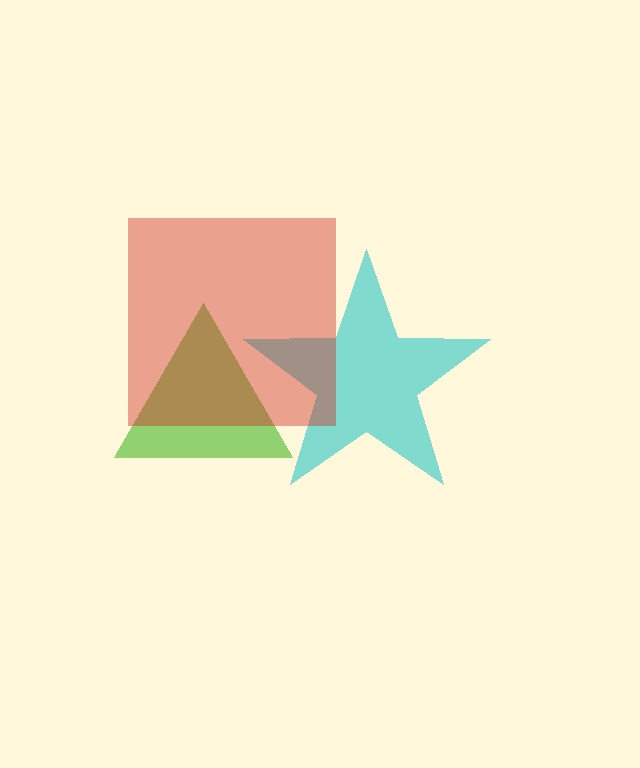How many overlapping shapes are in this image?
There are 3 overlapping shapes in the image.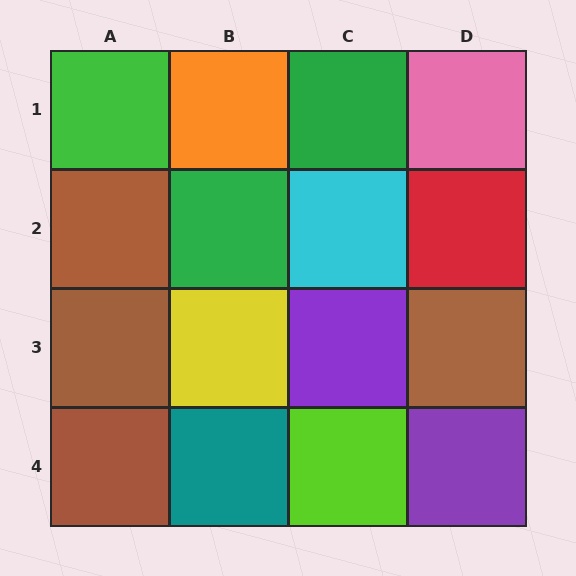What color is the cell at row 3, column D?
Brown.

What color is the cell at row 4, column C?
Lime.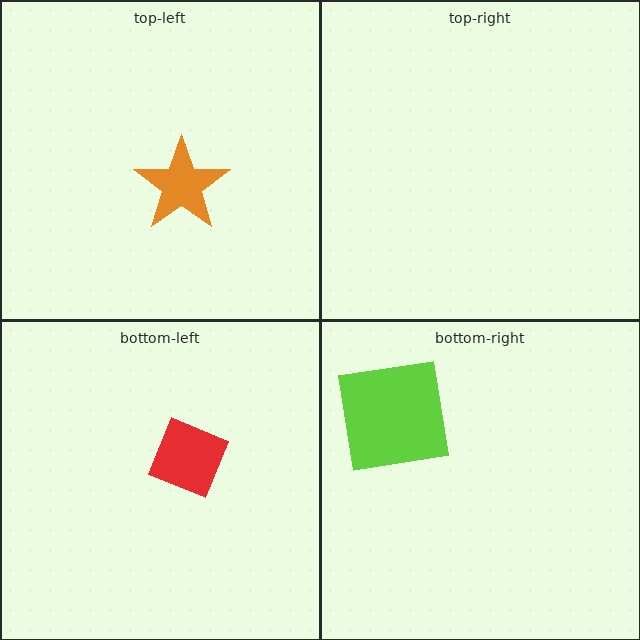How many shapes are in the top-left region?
1.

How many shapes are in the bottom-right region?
1.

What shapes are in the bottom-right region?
The lime square.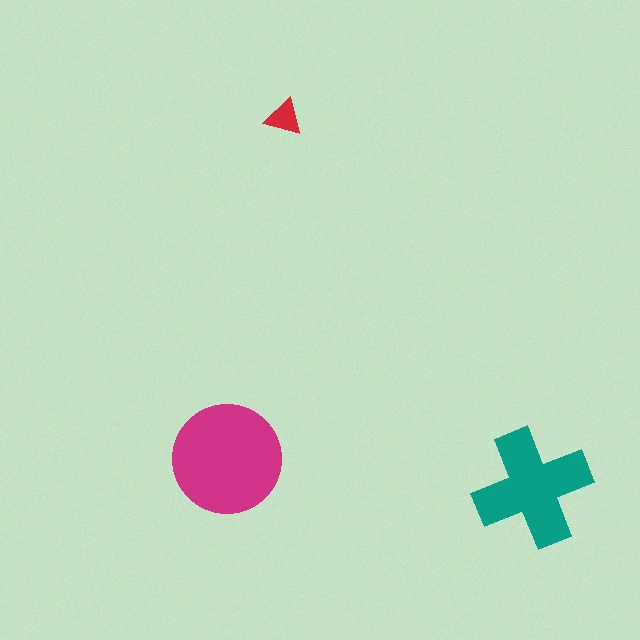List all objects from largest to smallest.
The magenta circle, the teal cross, the red triangle.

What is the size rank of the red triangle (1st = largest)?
3rd.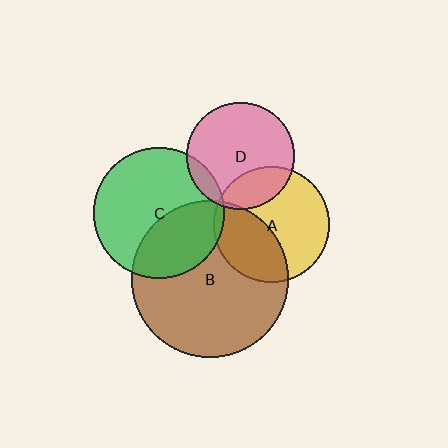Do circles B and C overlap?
Yes.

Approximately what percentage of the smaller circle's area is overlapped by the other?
Approximately 35%.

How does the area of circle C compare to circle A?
Approximately 1.3 times.